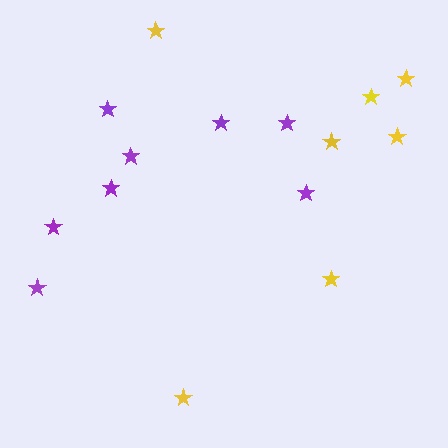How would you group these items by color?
There are 2 groups: one group of purple stars (8) and one group of yellow stars (7).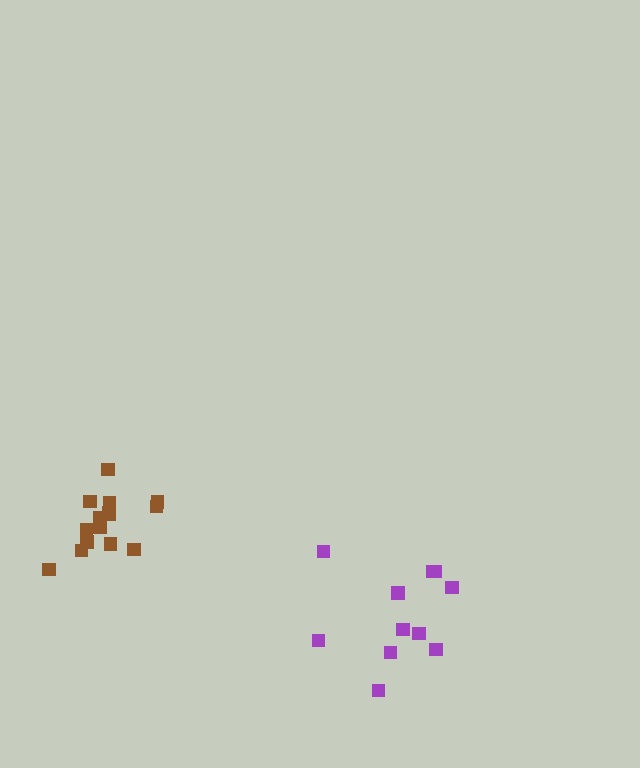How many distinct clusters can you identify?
There are 2 distinct clusters.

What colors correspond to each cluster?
The clusters are colored: purple, brown.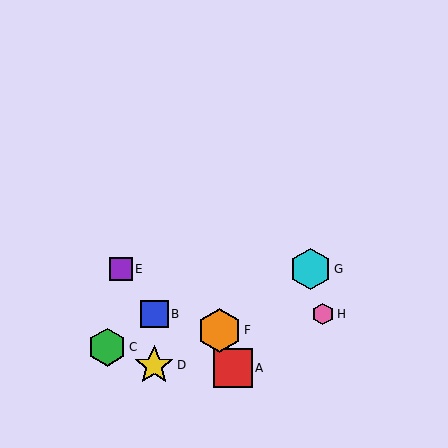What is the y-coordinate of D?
Object D is at y≈365.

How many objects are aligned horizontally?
2 objects (E, G) are aligned horizontally.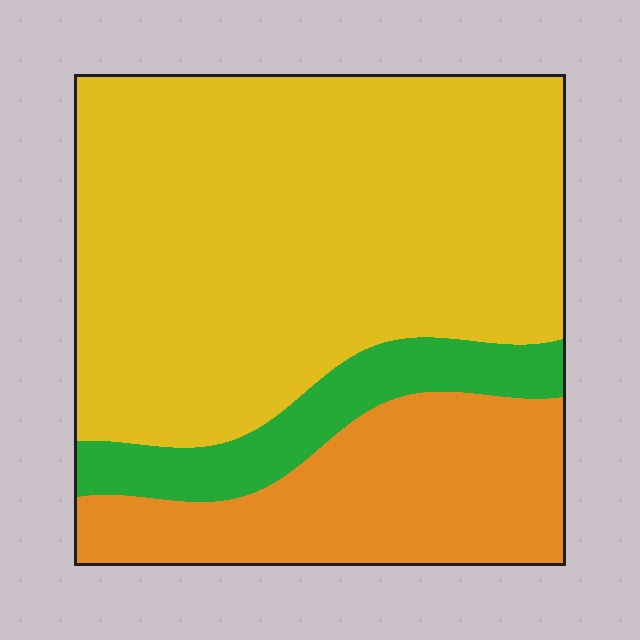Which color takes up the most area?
Yellow, at roughly 65%.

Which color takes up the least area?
Green, at roughly 10%.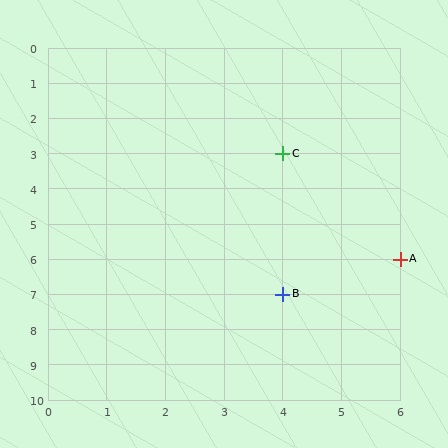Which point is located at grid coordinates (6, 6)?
Point A is at (6, 6).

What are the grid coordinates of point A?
Point A is at grid coordinates (6, 6).